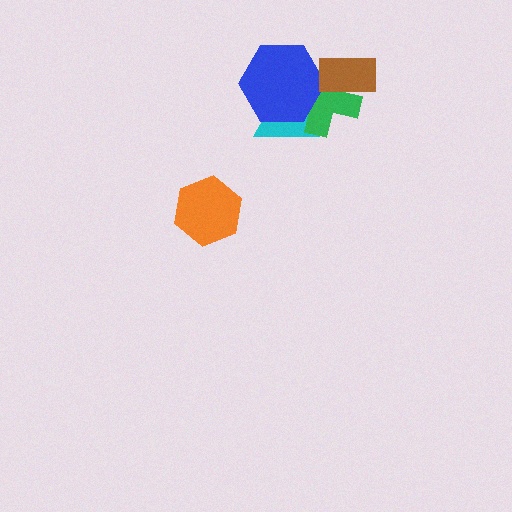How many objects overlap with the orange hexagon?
0 objects overlap with the orange hexagon.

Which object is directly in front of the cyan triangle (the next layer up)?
The green cross is directly in front of the cyan triangle.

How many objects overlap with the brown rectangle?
1 object overlaps with the brown rectangle.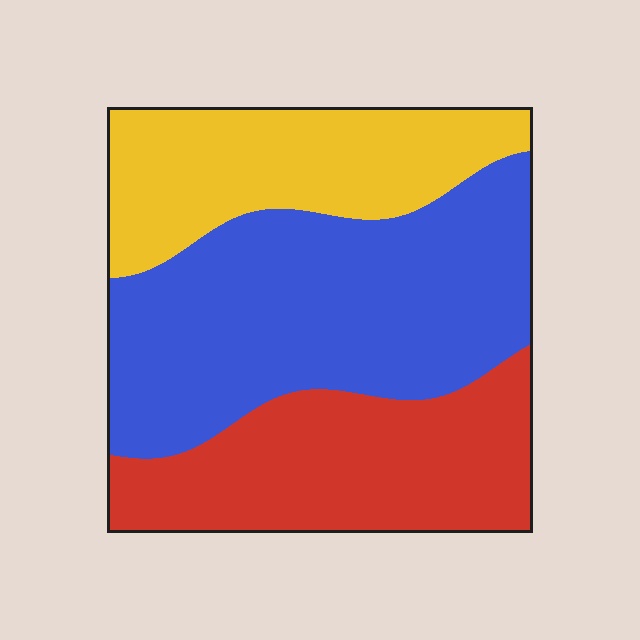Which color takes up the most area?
Blue, at roughly 45%.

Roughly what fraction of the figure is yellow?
Yellow takes up between a sixth and a third of the figure.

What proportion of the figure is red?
Red takes up about one third (1/3) of the figure.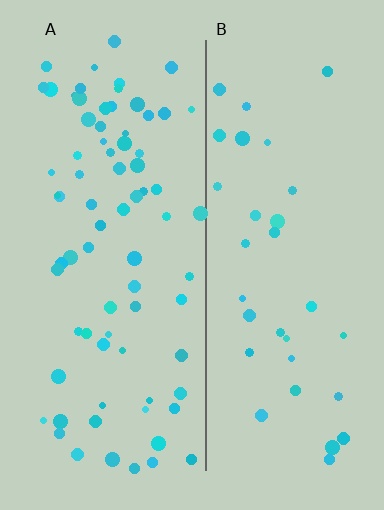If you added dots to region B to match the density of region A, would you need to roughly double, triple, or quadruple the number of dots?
Approximately double.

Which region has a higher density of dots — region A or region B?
A (the left).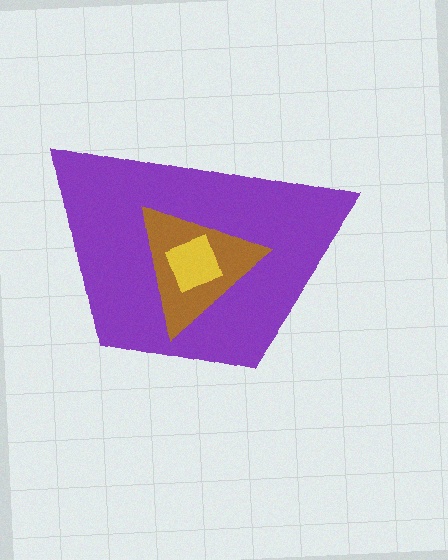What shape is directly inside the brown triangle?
The yellow diamond.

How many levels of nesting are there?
3.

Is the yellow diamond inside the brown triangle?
Yes.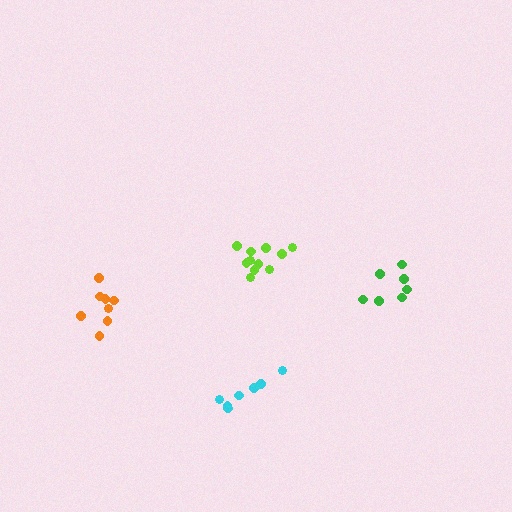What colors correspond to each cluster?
The clusters are colored: lime, orange, cyan, green.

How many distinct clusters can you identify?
There are 4 distinct clusters.